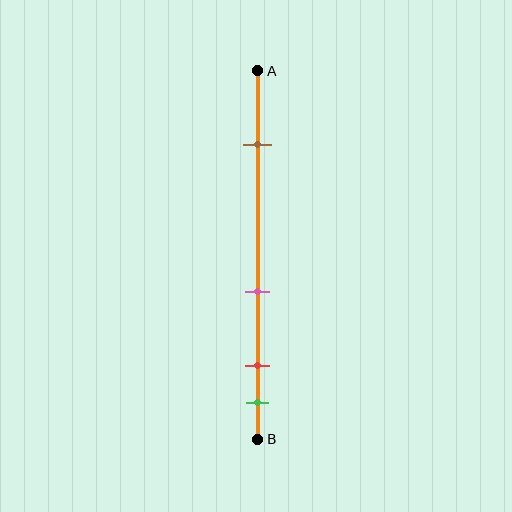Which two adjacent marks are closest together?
The red and green marks are the closest adjacent pair.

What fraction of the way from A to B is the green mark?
The green mark is approximately 90% (0.9) of the way from A to B.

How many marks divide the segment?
There are 4 marks dividing the segment.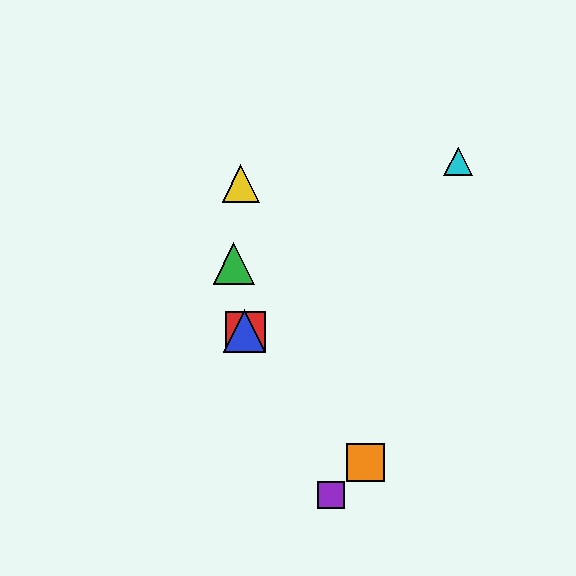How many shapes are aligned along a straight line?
3 shapes (the red square, the blue triangle, the orange square) are aligned along a straight line.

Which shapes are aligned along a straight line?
The red square, the blue triangle, the orange square are aligned along a straight line.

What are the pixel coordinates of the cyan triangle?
The cyan triangle is at (458, 162).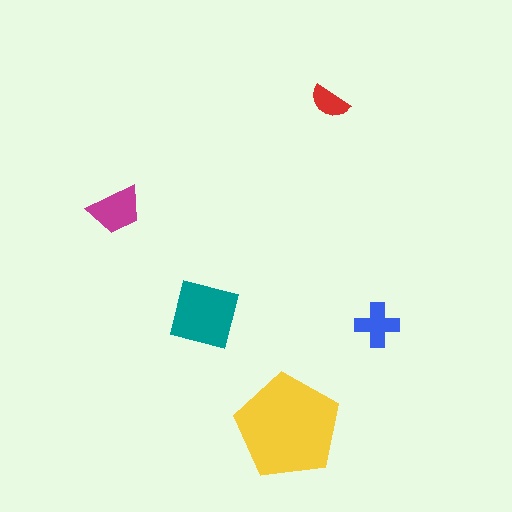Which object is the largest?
The yellow pentagon.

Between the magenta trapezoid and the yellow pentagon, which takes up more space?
The yellow pentagon.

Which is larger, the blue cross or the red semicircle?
The blue cross.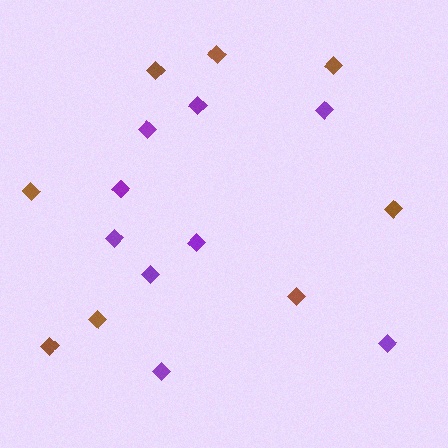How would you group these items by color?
There are 2 groups: one group of brown diamonds (8) and one group of purple diamonds (9).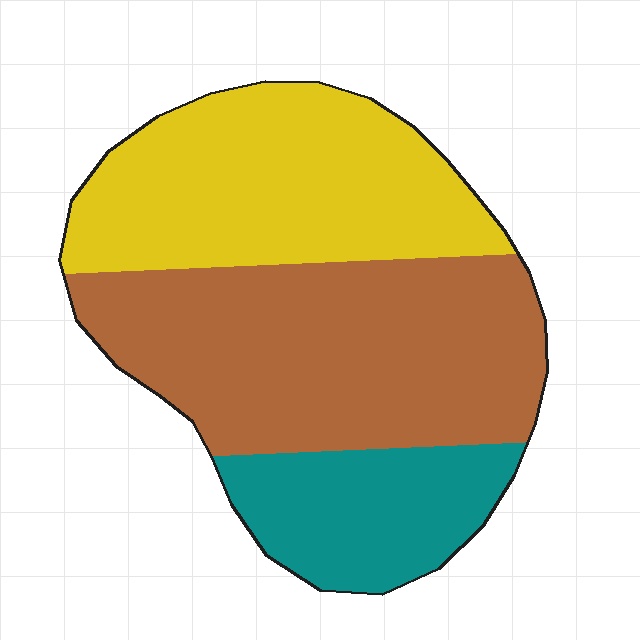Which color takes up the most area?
Brown, at roughly 45%.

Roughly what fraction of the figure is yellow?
Yellow covers around 35% of the figure.